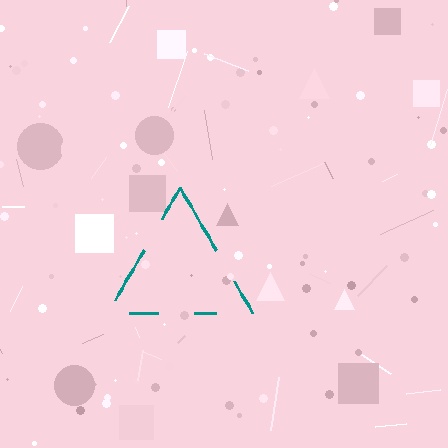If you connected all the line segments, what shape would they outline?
They would outline a triangle.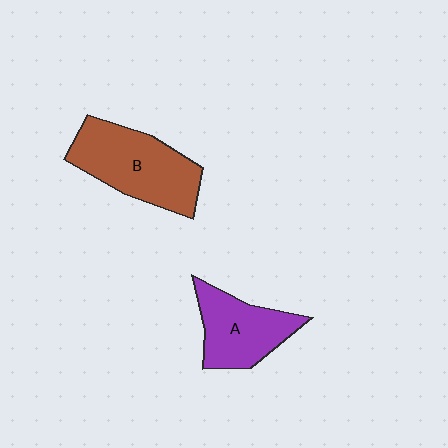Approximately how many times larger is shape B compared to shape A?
Approximately 1.3 times.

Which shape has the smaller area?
Shape A (purple).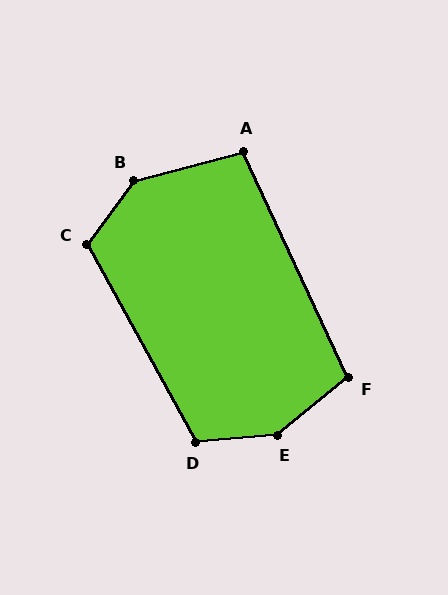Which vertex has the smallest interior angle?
A, at approximately 100 degrees.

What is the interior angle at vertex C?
Approximately 114 degrees (obtuse).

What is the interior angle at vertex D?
Approximately 114 degrees (obtuse).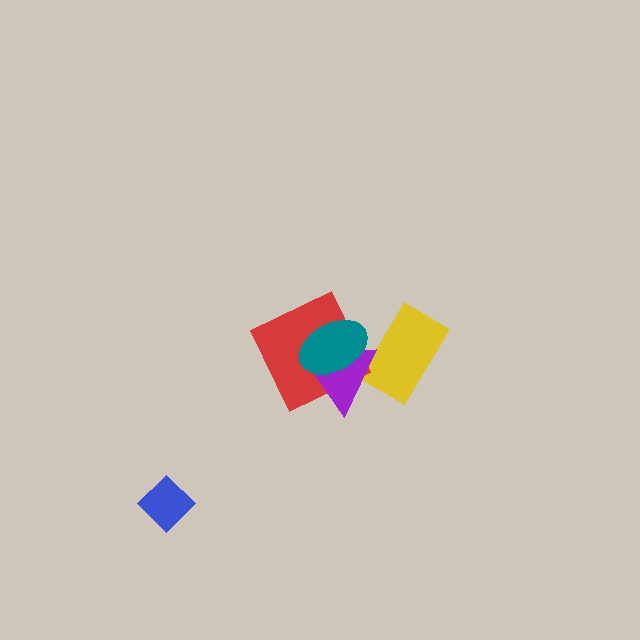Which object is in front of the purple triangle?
The teal ellipse is in front of the purple triangle.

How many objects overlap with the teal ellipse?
3 objects overlap with the teal ellipse.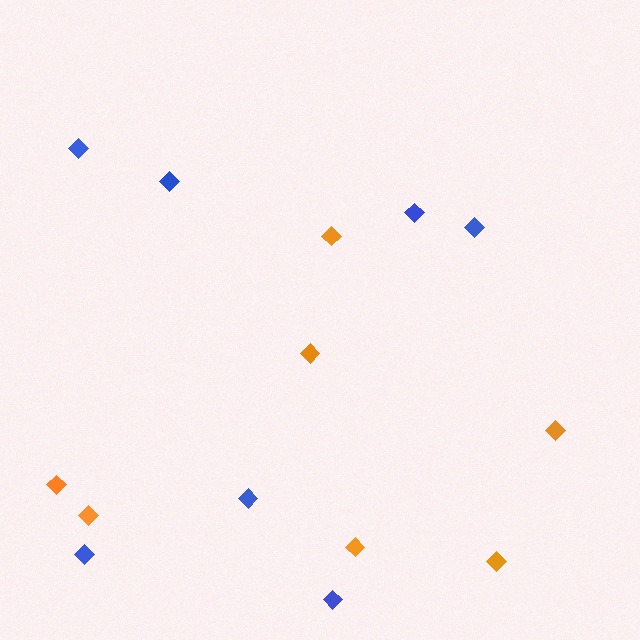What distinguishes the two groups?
There are 2 groups: one group of blue diamonds (7) and one group of orange diamonds (7).